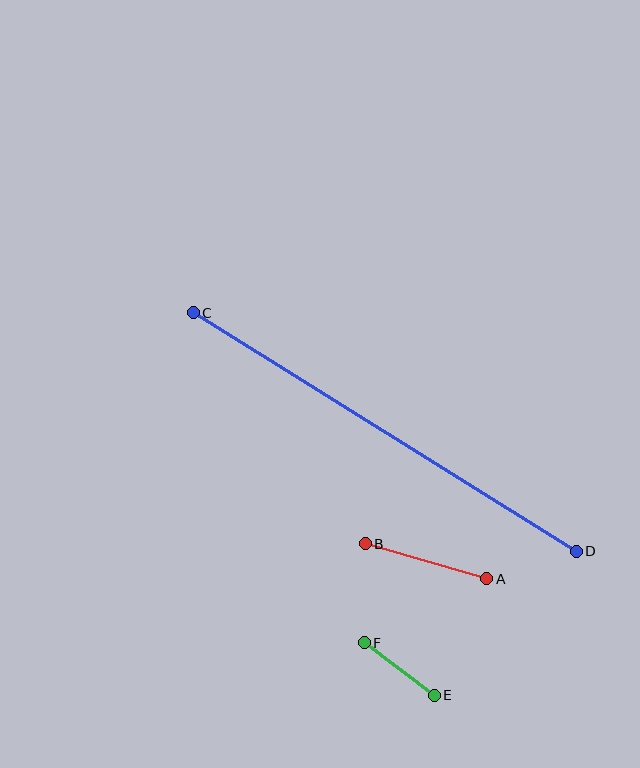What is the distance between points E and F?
The distance is approximately 88 pixels.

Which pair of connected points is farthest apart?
Points C and D are farthest apart.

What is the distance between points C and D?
The distance is approximately 451 pixels.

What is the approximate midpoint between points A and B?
The midpoint is at approximately (426, 561) pixels.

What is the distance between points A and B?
The distance is approximately 126 pixels.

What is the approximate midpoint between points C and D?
The midpoint is at approximately (385, 432) pixels.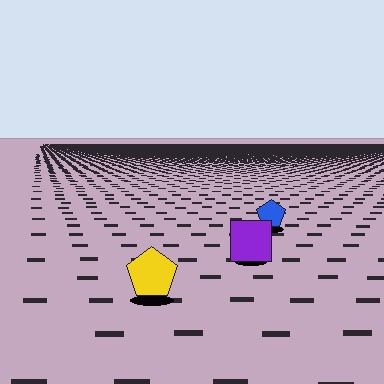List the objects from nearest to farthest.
From nearest to farthest: the yellow pentagon, the purple square, the blue pentagon.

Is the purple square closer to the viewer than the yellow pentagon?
No. The yellow pentagon is closer — you can tell from the texture gradient: the ground texture is coarser near it.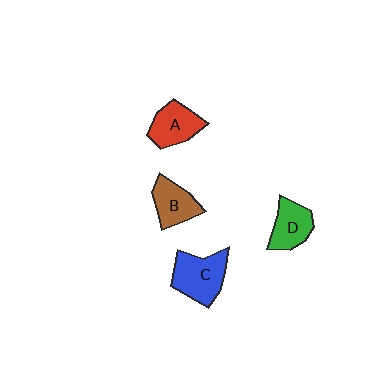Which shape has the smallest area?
Shape D (green).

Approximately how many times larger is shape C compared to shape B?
Approximately 1.3 times.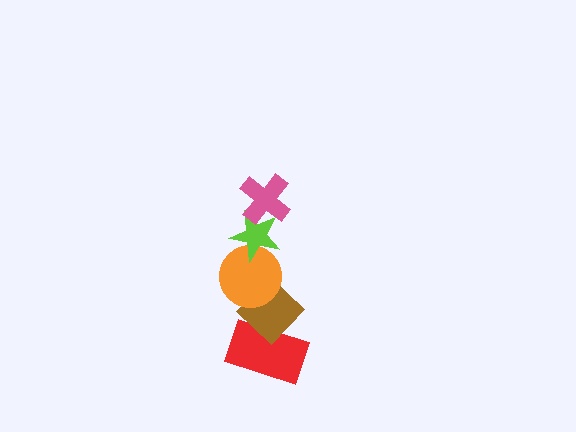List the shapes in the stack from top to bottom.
From top to bottom: the pink cross, the lime star, the orange circle, the brown diamond, the red rectangle.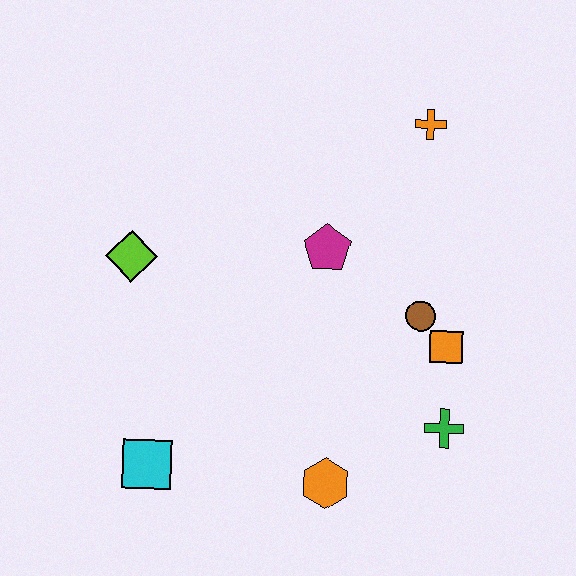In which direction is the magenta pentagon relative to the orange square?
The magenta pentagon is to the left of the orange square.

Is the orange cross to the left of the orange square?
Yes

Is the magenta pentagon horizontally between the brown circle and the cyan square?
Yes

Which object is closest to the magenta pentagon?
The brown circle is closest to the magenta pentagon.